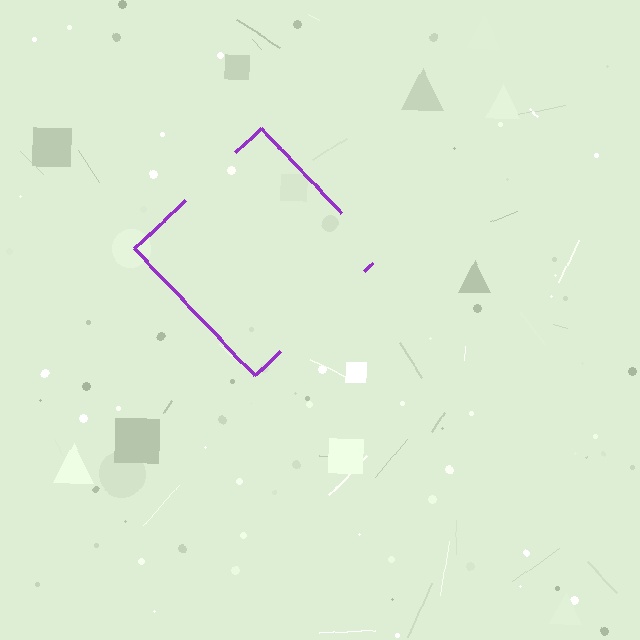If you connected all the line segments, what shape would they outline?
They would outline a diamond.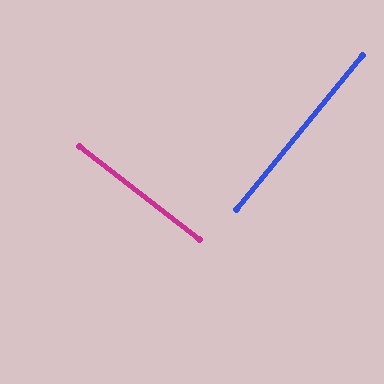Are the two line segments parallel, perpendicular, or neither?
Perpendicular — they meet at approximately 89°.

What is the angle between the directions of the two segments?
Approximately 89 degrees.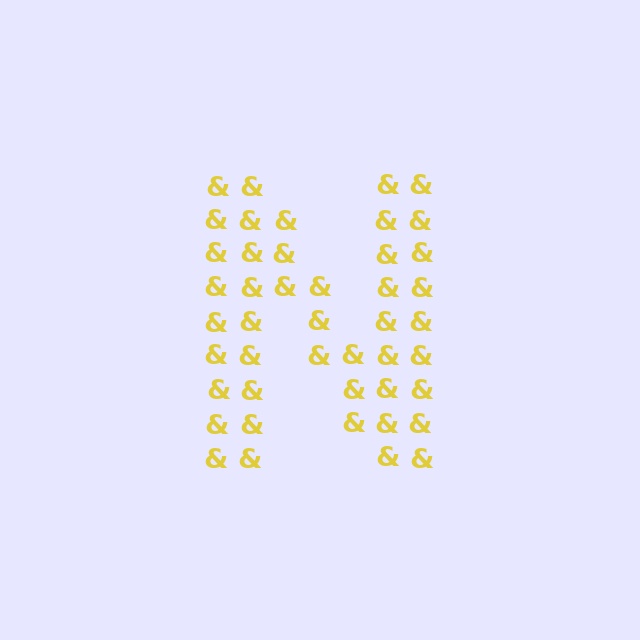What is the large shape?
The large shape is the letter N.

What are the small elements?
The small elements are ampersands.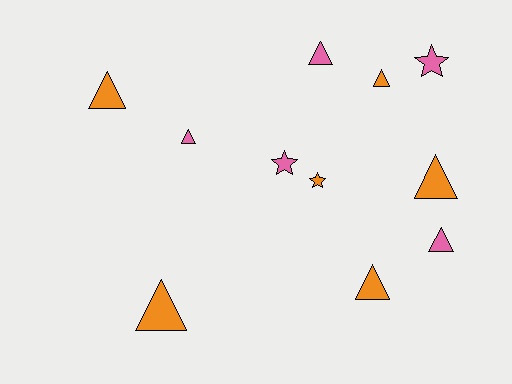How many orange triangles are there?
There are 5 orange triangles.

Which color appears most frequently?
Orange, with 6 objects.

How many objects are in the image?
There are 11 objects.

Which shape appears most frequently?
Triangle, with 8 objects.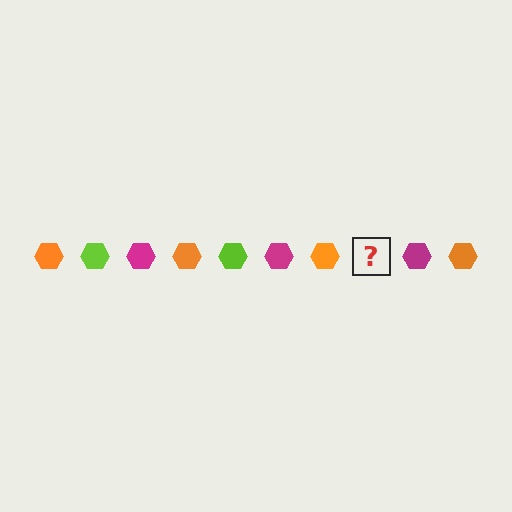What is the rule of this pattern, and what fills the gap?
The rule is that the pattern cycles through orange, lime, magenta hexagons. The gap should be filled with a lime hexagon.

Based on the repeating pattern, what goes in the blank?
The blank should be a lime hexagon.